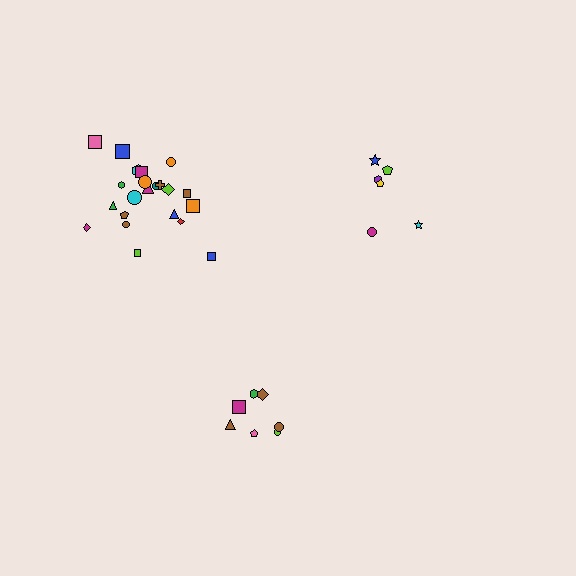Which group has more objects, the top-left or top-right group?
The top-left group.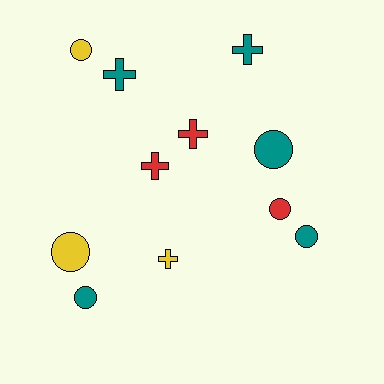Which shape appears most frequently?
Circle, with 6 objects.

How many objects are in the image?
There are 11 objects.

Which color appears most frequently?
Teal, with 5 objects.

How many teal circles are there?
There are 3 teal circles.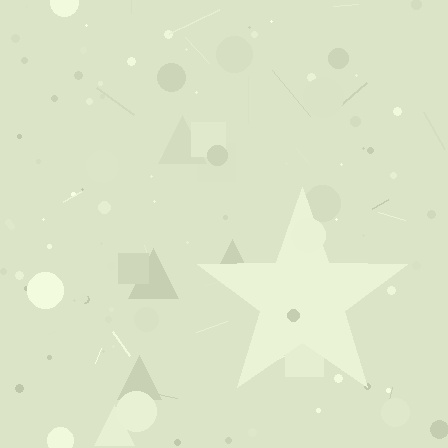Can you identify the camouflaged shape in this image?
The camouflaged shape is a star.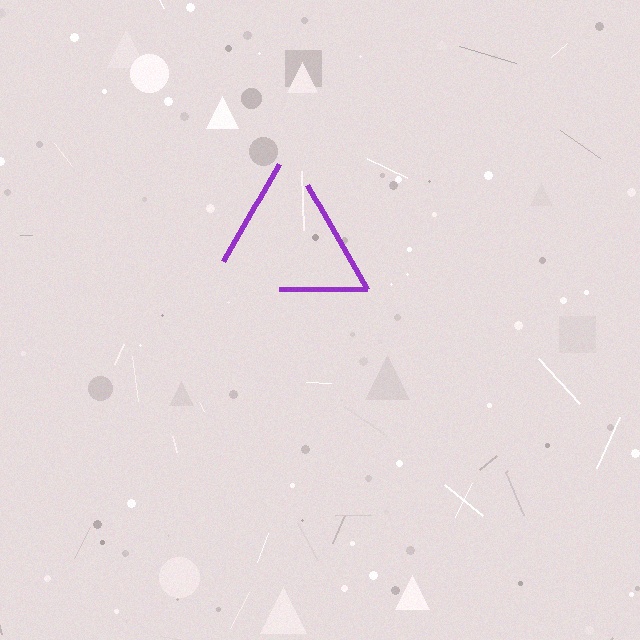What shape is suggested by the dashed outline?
The dashed outline suggests a triangle.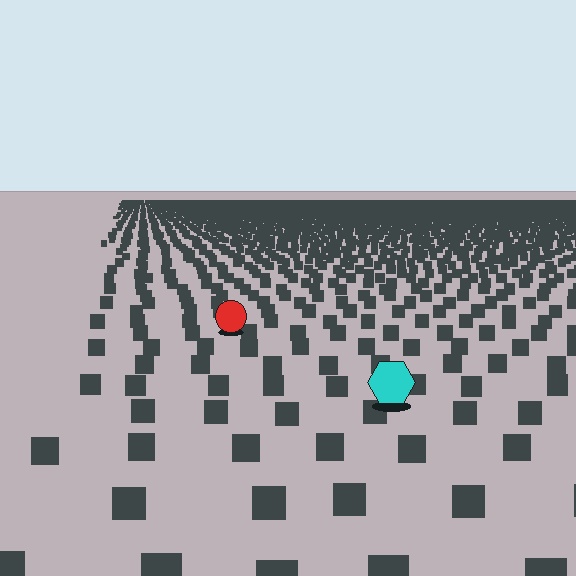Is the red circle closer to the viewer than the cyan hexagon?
No. The cyan hexagon is closer — you can tell from the texture gradient: the ground texture is coarser near it.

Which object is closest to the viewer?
The cyan hexagon is closest. The texture marks near it are larger and more spread out.